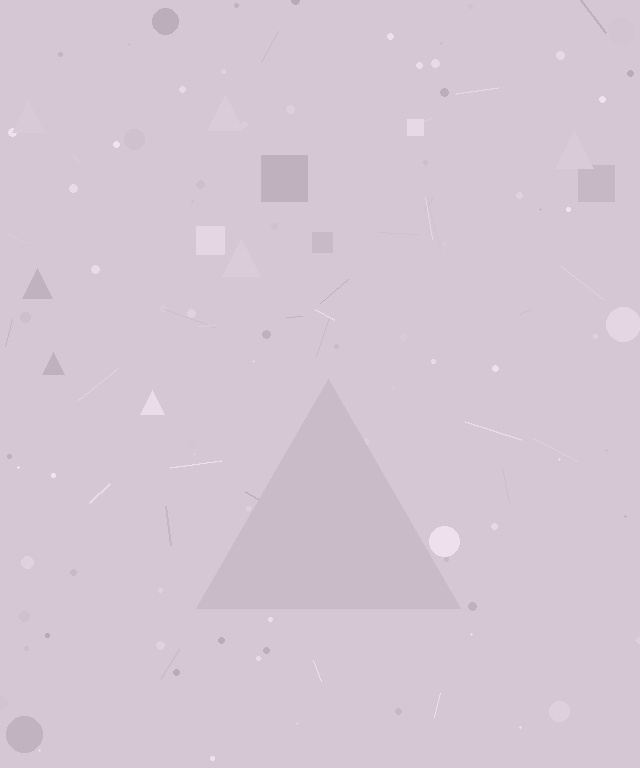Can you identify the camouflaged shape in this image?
The camouflaged shape is a triangle.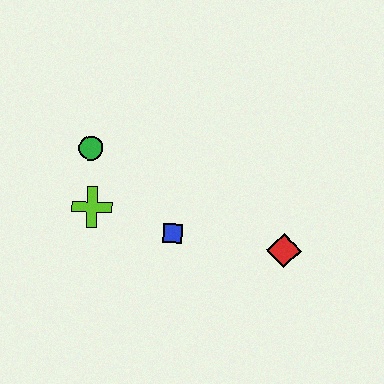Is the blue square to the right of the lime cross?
Yes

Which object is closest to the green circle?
The lime cross is closest to the green circle.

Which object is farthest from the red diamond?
The green circle is farthest from the red diamond.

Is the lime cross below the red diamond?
No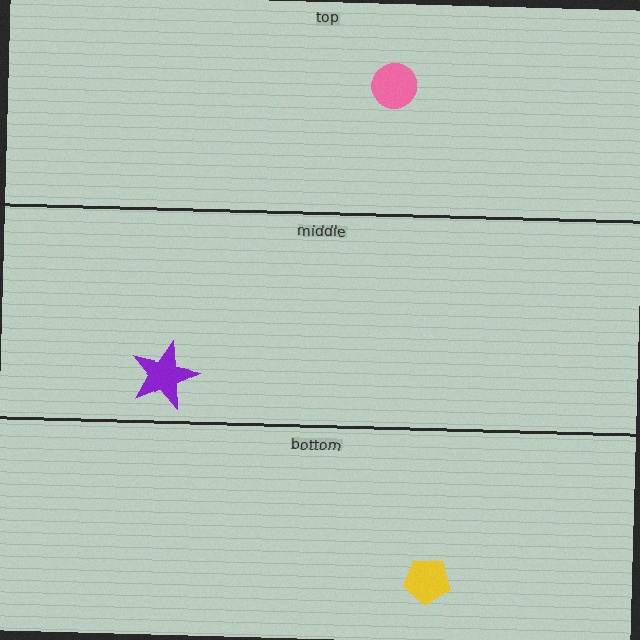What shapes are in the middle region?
The purple star.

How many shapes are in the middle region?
1.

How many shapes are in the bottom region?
1.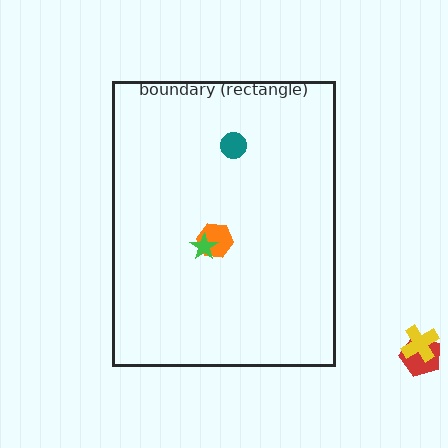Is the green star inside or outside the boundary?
Inside.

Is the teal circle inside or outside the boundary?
Inside.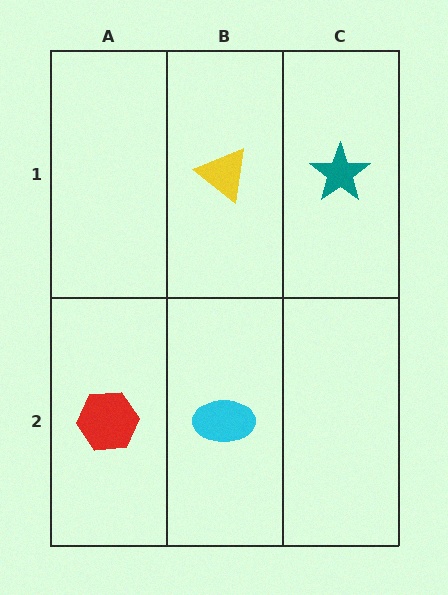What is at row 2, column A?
A red hexagon.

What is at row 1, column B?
A yellow triangle.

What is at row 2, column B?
A cyan ellipse.